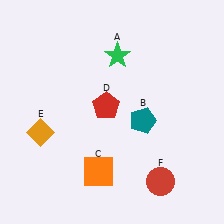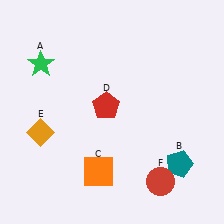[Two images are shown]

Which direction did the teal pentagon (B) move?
The teal pentagon (B) moved down.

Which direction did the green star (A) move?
The green star (A) moved left.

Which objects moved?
The objects that moved are: the green star (A), the teal pentagon (B).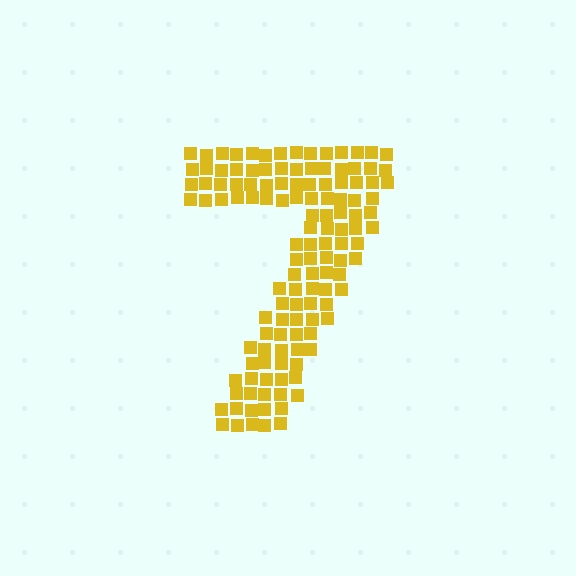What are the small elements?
The small elements are squares.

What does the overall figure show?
The overall figure shows the digit 7.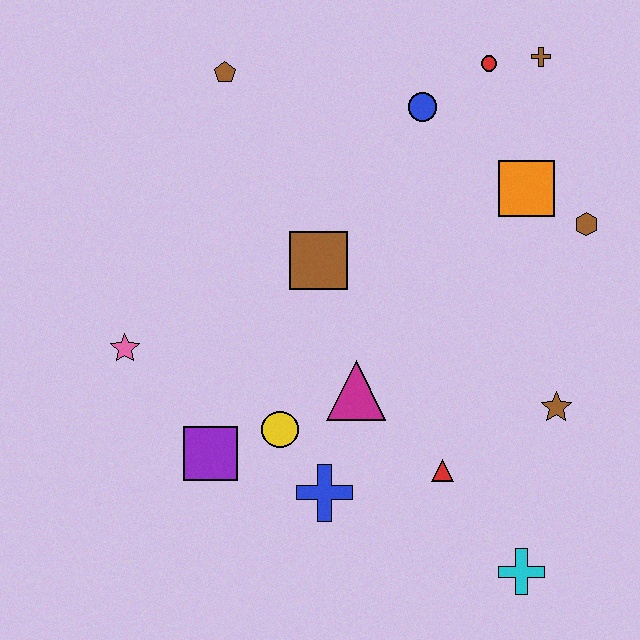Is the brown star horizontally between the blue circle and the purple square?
No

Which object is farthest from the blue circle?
The cyan cross is farthest from the blue circle.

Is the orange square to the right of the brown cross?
No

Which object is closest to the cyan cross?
The red triangle is closest to the cyan cross.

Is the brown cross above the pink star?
Yes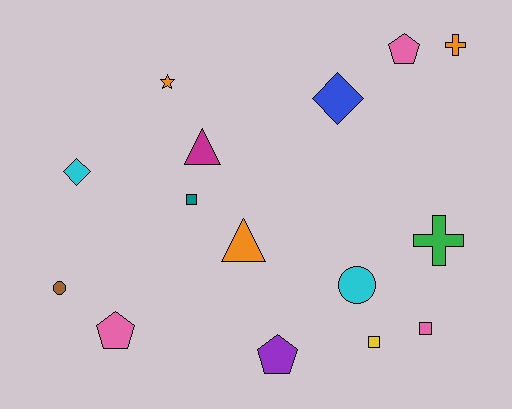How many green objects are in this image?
There is 1 green object.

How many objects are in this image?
There are 15 objects.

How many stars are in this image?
There is 1 star.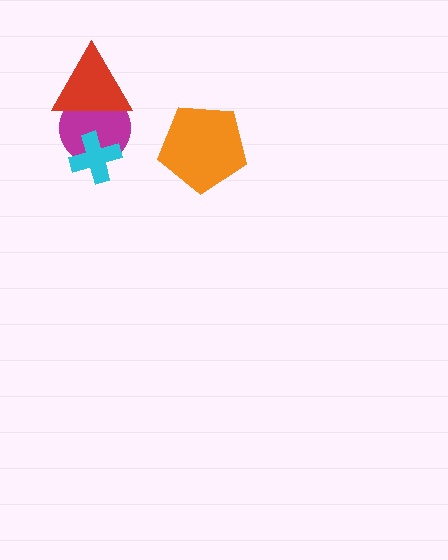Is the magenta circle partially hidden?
Yes, it is partially covered by another shape.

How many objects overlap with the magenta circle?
2 objects overlap with the magenta circle.